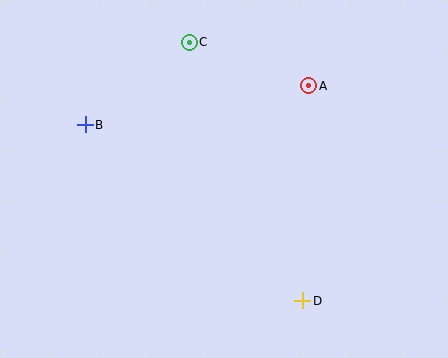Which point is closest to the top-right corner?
Point A is closest to the top-right corner.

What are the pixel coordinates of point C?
Point C is at (189, 42).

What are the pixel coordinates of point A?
Point A is at (309, 86).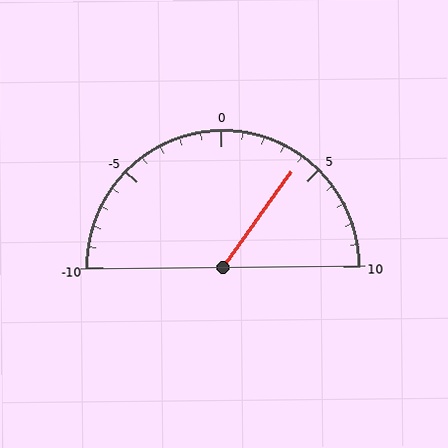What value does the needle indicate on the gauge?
The needle indicates approximately 4.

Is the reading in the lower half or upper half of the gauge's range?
The reading is in the upper half of the range (-10 to 10).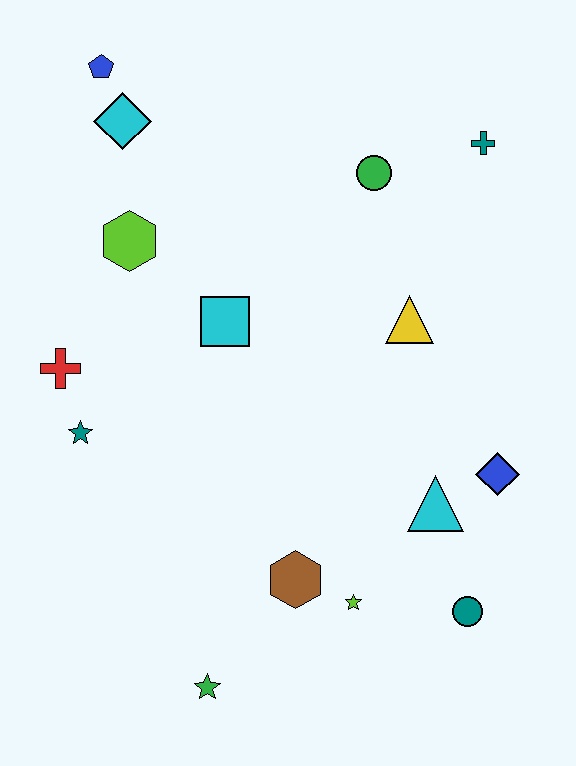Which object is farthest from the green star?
The blue pentagon is farthest from the green star.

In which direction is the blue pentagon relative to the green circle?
The blue pentagon is to the left of the green circle.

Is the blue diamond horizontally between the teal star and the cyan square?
No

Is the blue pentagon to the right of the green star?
No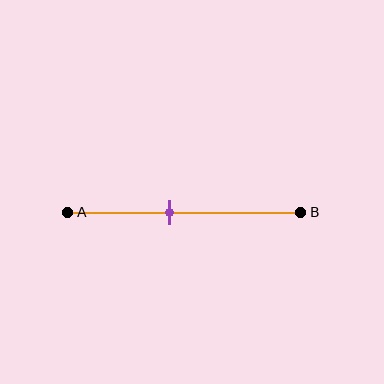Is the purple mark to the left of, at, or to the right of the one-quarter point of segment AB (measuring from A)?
The purple mark is to the right of the one-quarter point of segment AB.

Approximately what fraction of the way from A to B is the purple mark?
The purple mark is approximately 45% of the way from A to B.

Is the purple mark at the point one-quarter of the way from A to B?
No, the mark is at about 45% from A, not at the 25% one-quarter point.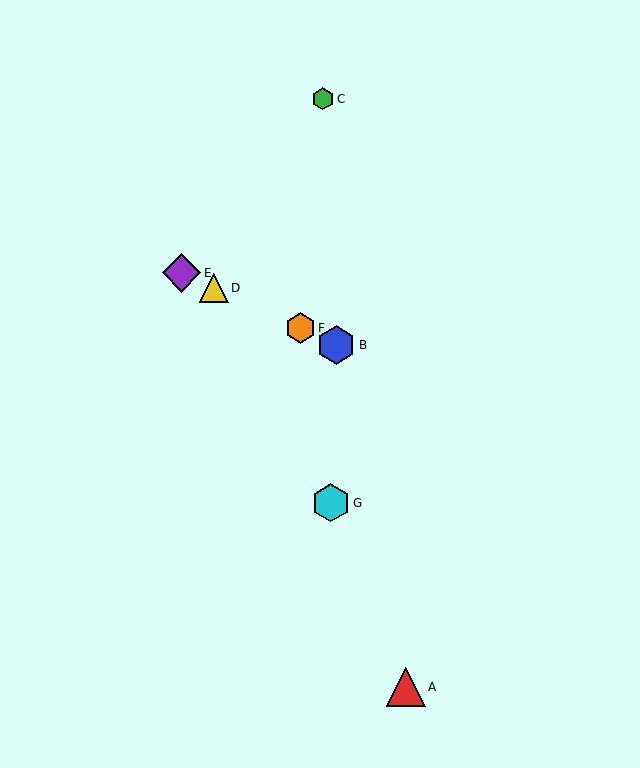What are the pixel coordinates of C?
Object C is at (323, 99).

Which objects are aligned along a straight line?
Objects B, D, E, F are aligned along a straight line.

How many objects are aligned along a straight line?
4 objects (B, D, E, F) are aligned along a straight line.